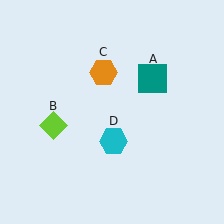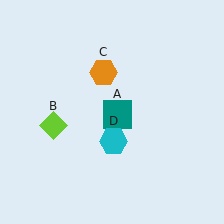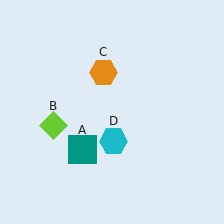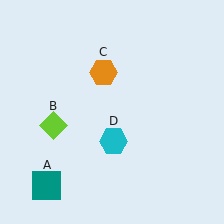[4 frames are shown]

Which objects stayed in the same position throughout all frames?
Lime diamond (object B) and orange hexagon (object C) and cyan hexagon (object D) remained stationary.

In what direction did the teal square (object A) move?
The teal square (object A) moved down and to the left.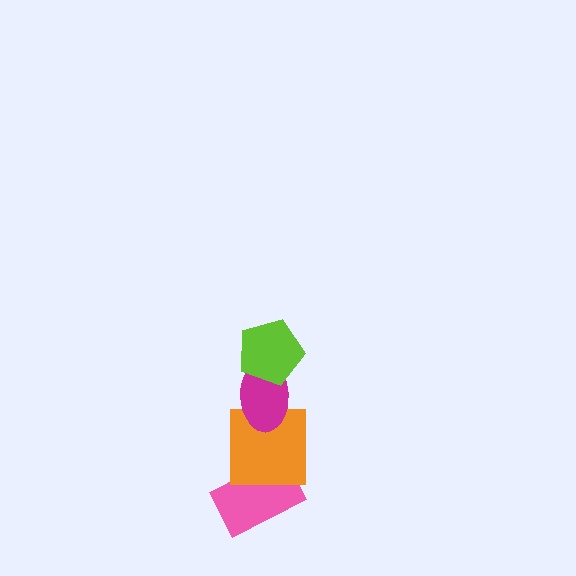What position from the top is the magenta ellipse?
The magenta ellipse is 2nd from the top.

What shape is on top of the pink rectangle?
The orange square is on top of the pink rectangle.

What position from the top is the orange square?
The orange square is 3rd from the top.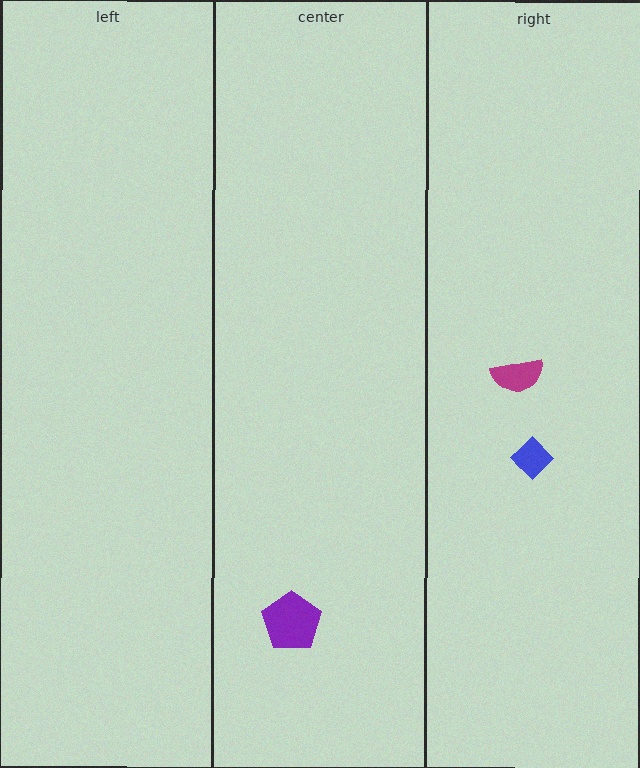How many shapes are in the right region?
2.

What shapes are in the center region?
The purple pentagon.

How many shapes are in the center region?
1.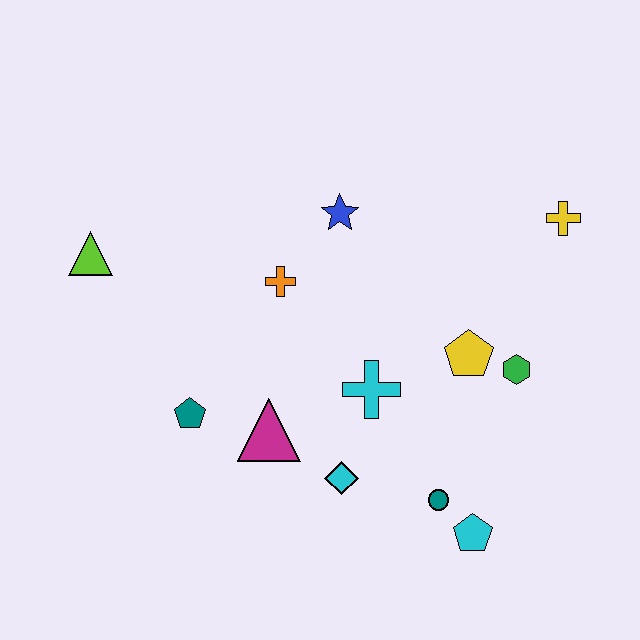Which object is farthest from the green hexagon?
The lime triangle is farthest from the green hexagon.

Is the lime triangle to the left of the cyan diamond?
Yes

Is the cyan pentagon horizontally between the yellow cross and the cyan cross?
Yes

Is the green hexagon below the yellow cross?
Yes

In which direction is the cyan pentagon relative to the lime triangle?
The cyan pentagon is to the right of the lime triangle.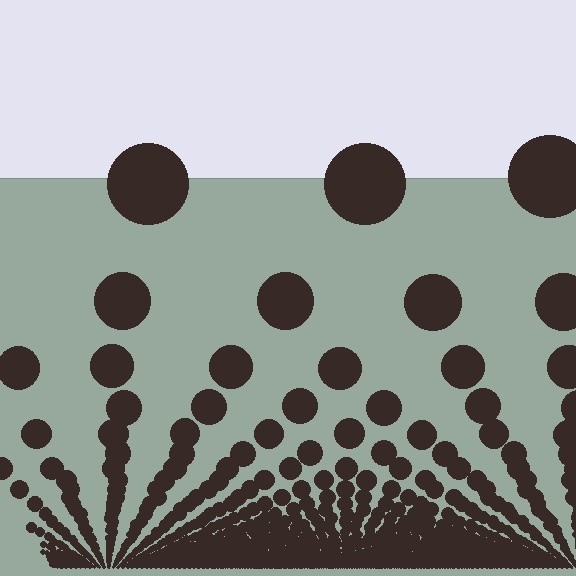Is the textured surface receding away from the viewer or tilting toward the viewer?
The surface appears to tilt toward the viewer. Texture elements get larger and sparser toward the top.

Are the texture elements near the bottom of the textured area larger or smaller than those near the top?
Smaller. The gradient is inverted — elements near the bottom are smaller and denser.